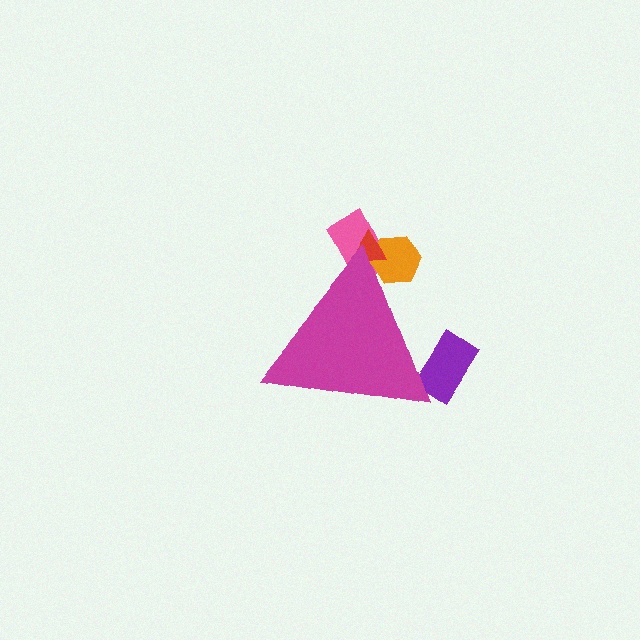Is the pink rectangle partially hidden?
Yes, the pink rectangle is partially hidden behind the magenta triangle.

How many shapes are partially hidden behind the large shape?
4 shapes are partially hidden.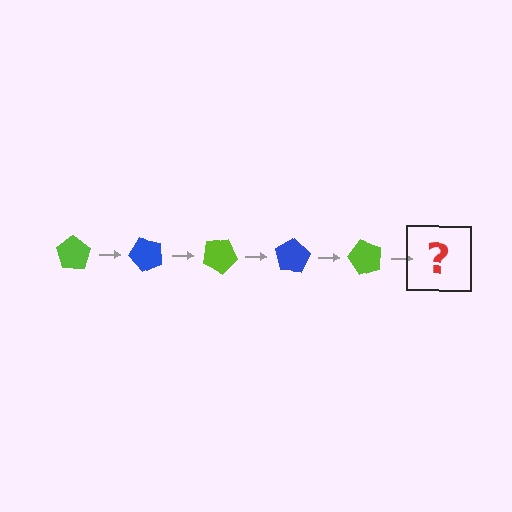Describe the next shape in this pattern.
It should be a blue pentagon, rotated 250 degrees from the start.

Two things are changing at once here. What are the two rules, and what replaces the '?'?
The two rules are that it rotates 50 degrees each step and the color cycles through lime and blue. The '?' should be a blue pentagon, rotated 250 degrees from the start.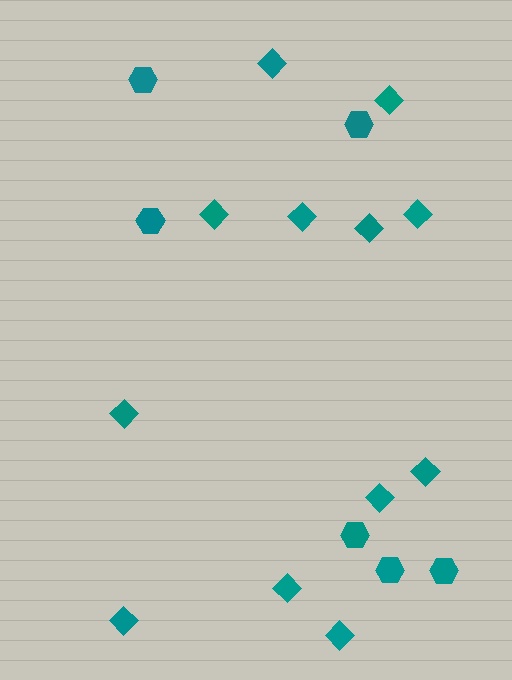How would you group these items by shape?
There are 2 groups: one group of diamonds (12) and one group of hexagons (6).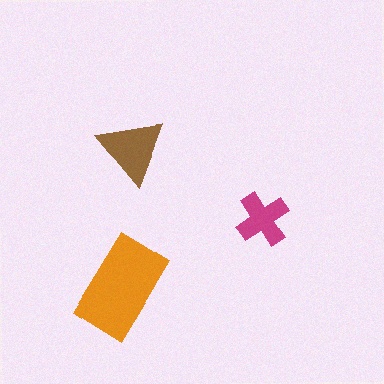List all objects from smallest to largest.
The magenta cross, the brown triangle, the orange rectangle.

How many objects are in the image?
There are 3 objects in the image.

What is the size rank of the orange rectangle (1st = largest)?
1st.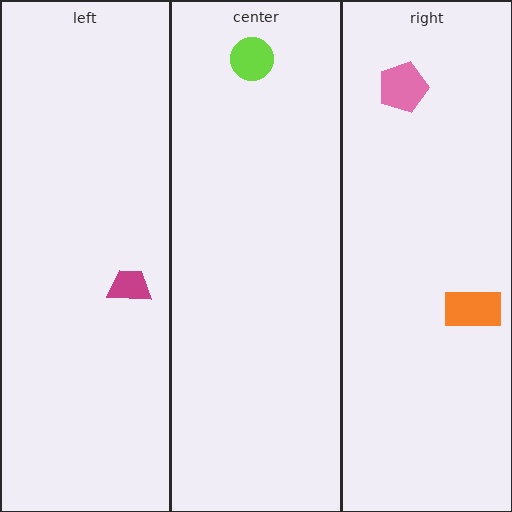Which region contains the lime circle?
The center region.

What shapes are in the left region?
The magenta trapezoid.